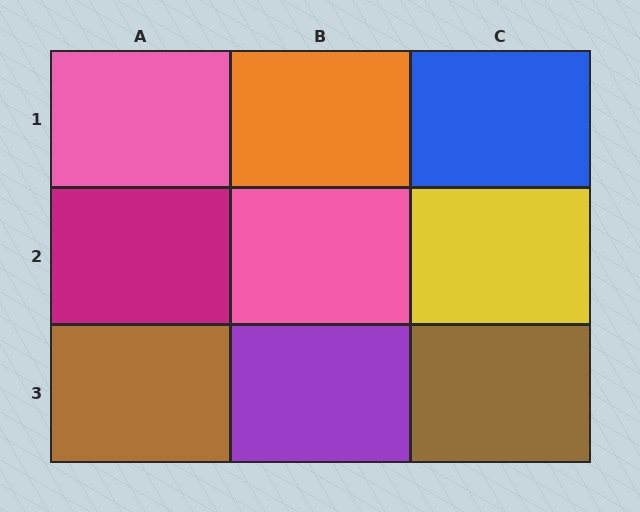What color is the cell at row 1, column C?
Blue.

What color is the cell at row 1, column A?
Pink.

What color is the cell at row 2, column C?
Yellow.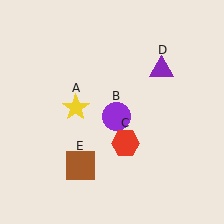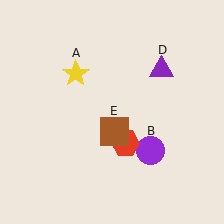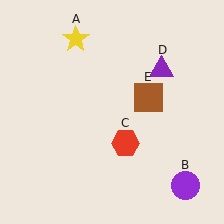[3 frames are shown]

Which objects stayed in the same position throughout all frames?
Red hexagon (object C) and purple triangle (object D) remained stationary.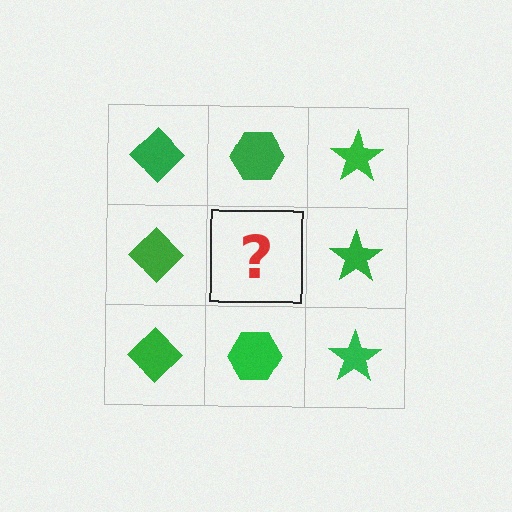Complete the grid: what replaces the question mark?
The question mark should be replaced with a green hexagon.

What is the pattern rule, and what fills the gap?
The rule is that each column has a consistent shape. The gap should be filled with a green hexagon.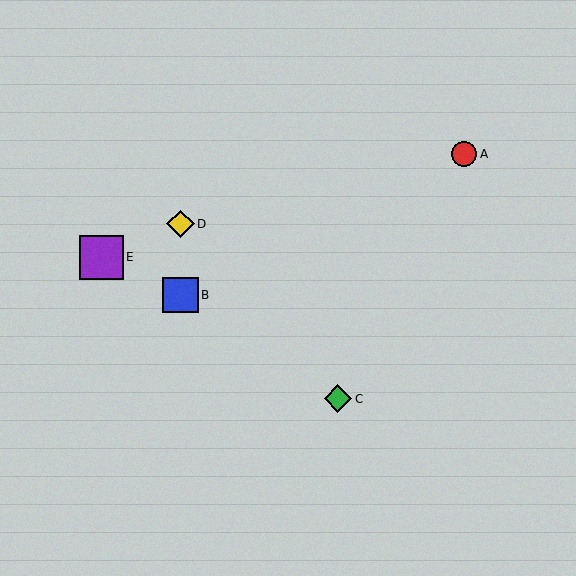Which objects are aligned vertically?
Objects B, D are aligned vertically.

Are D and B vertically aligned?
Yes, both are at x≈181.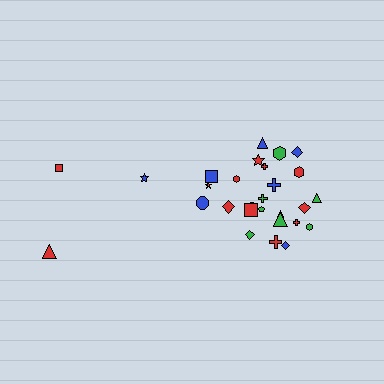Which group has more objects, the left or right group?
The right group.